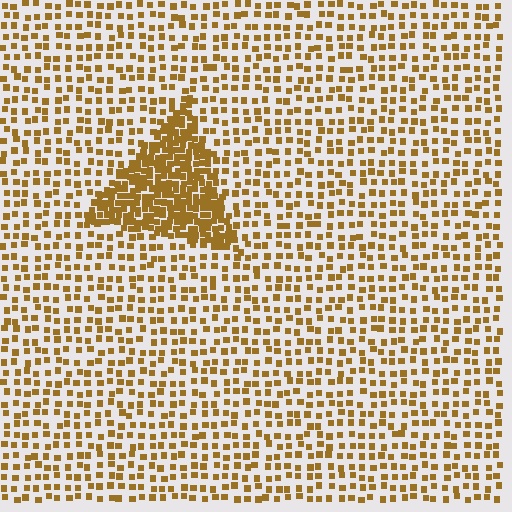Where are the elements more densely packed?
The elements are more densely packed inside the triangle boundary.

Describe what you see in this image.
The image contains small brown elements arranged at two different densities. A triangle-shaped region is visible where the elements are more densely packed than the surrounding area.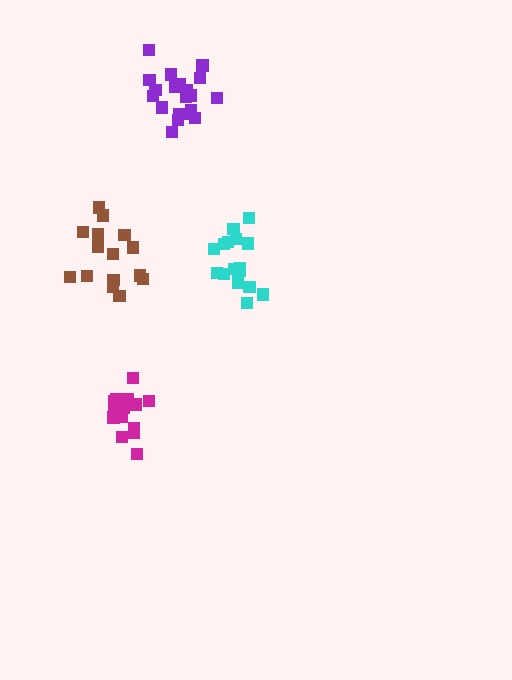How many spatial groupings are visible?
There are 4 spatial groupings.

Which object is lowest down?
The magenta cluster is bottommost.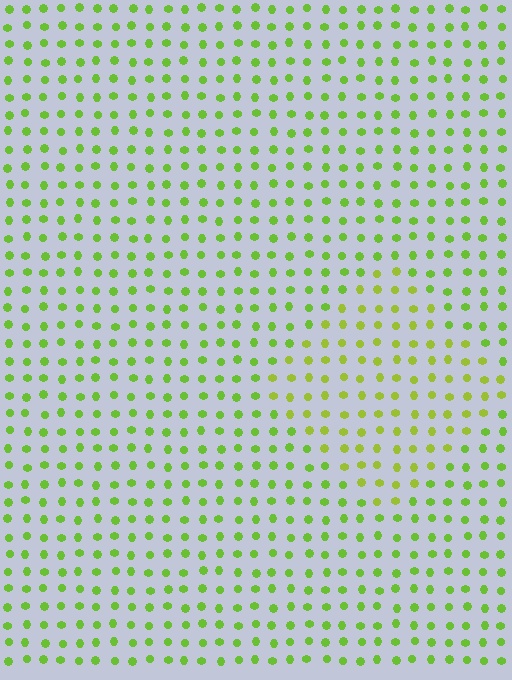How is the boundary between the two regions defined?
The boundary is defined purely by a slight shift in hue (about 20 degrees). Spacing, size, and orientation are identical on both sides.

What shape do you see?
I see a diamond.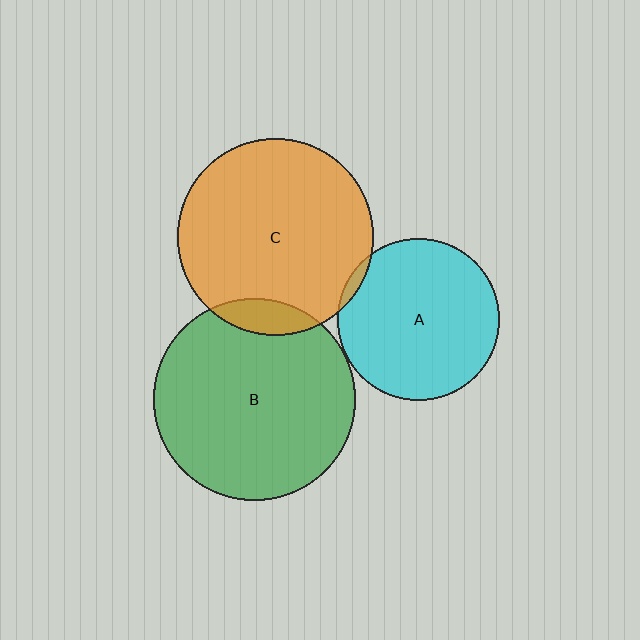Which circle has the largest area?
Circle B (green).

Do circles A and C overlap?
Yes.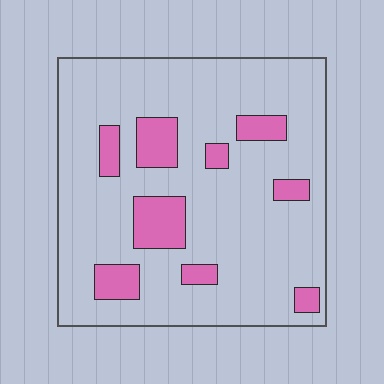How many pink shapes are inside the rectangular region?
9.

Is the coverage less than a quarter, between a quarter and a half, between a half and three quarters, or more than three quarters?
Less than a quarter.